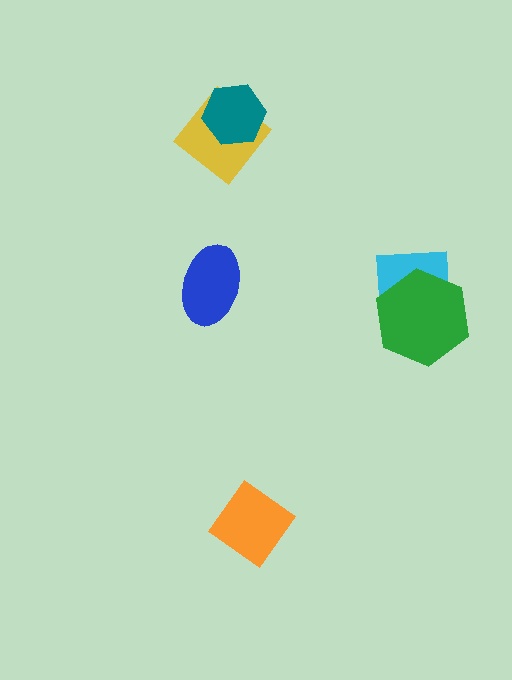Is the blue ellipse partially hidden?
No, no other shape covers it.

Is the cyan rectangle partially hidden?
Yes, it is partially covered by another shape.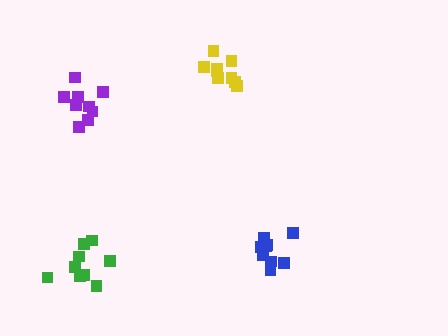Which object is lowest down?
The green cluster is bottommost.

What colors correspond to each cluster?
The clusters are colored: green, yellow, blue, purple.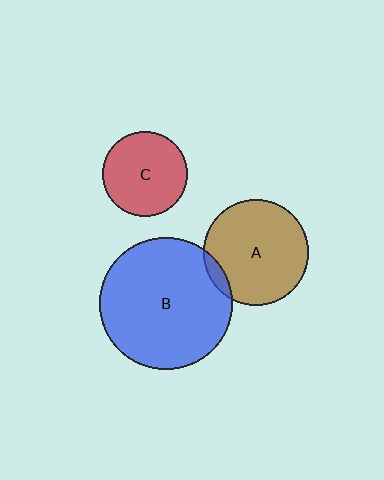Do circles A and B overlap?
Yes.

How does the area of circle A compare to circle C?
Approximately 1.6 times.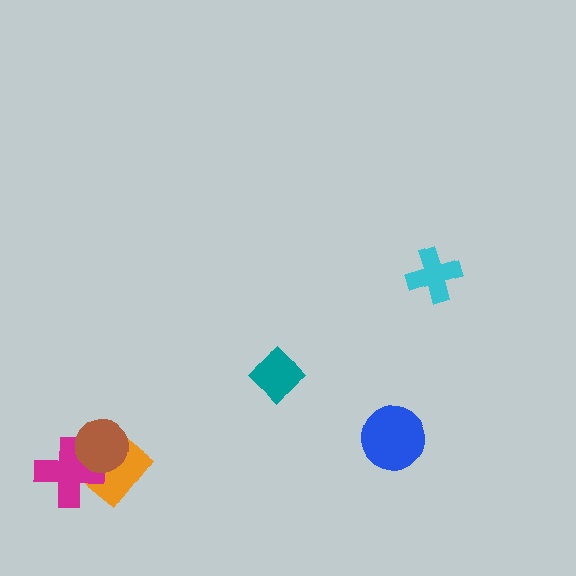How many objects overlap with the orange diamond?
2 objects overlap with the orange diamond.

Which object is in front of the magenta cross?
The brown circle is in front of the magenta cross.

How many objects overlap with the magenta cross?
2 objects overlap with the magenta cross.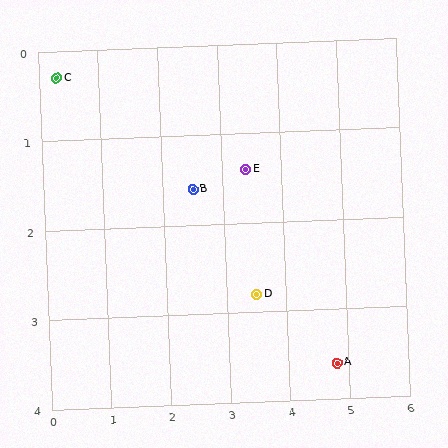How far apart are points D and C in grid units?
Points D and C are about 4.1 grid units apart.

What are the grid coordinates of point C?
Point C is at approximately (0.3, 0.3).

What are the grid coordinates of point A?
Point A is at approximately (4.8, 3.6).